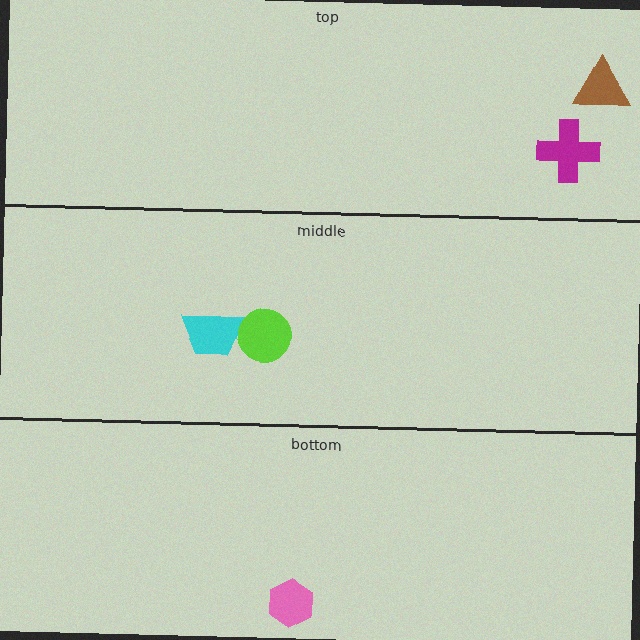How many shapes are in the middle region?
2.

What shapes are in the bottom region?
The pink hexagon.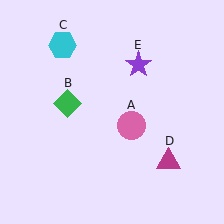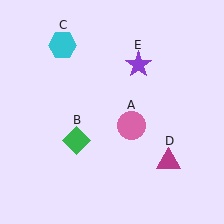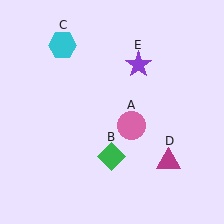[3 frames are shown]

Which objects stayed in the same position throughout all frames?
Pink circle (object A) and cyan hexagon (object C) and magenta triangle (object D) and purple star (object E) remained stationary.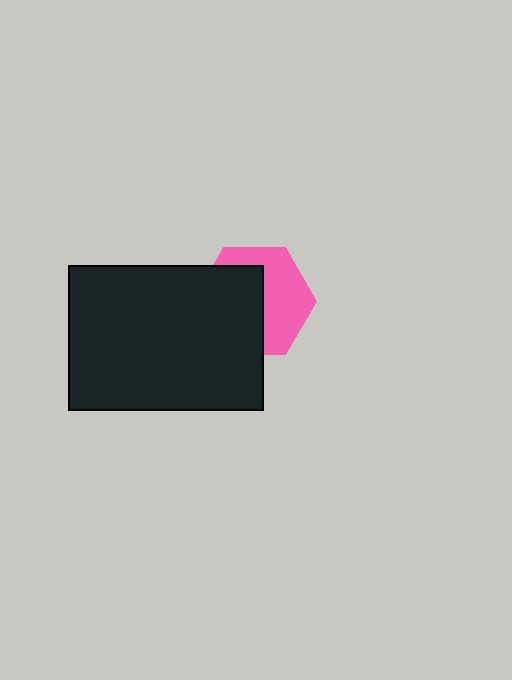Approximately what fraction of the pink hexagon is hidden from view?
Roughly 51% of the pink hexagon is hidden behind the black rectangle.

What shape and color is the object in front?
The object in front is a black rectangle.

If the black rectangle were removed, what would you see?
You would see the complete pink hexagon.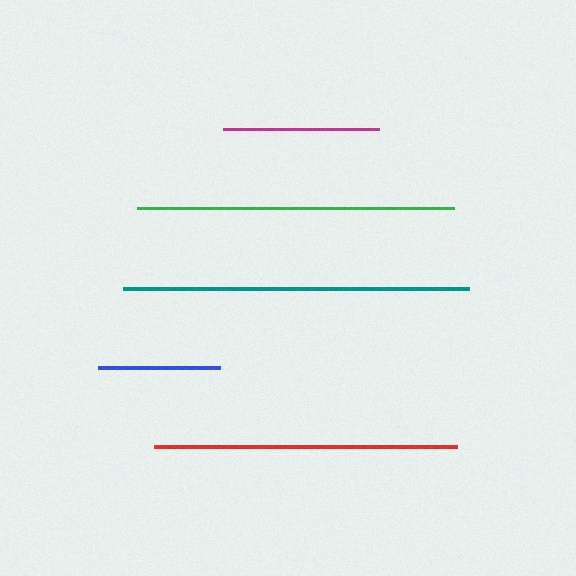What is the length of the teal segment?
The teal segment is approximately 346 pixels long.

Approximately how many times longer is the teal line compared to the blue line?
The teal line is approximately 2.8 times the length of the blue line.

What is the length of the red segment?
The red segment is approximately 303 pixels long.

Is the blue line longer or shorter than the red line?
The red line is longer than the blue line.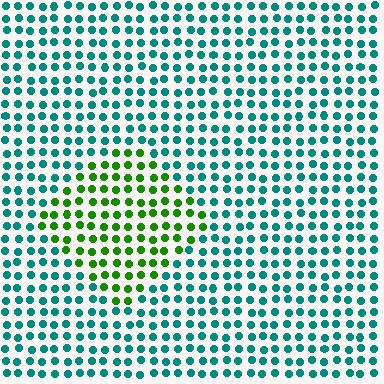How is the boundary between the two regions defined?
The boundary is defined purely by a slight shift in hue (about 62 degrees). Spacing, size, and orientation are identical on both sides.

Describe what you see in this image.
The image is filled with small teal elements in a uniform arrangement. A diamond-shaped region is visible where the elements are tinted to a slightly different hue, forming a subtle color boundary.